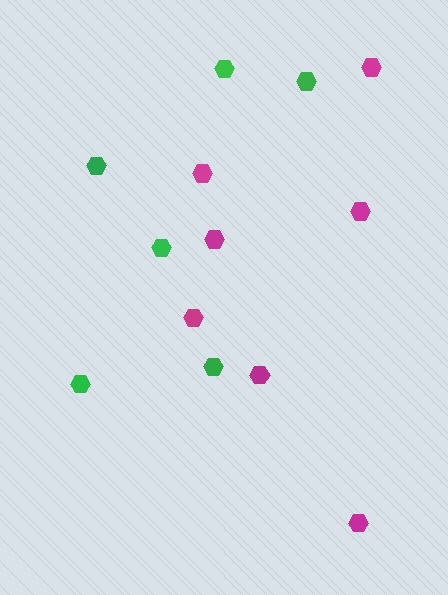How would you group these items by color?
There are 2 groups: one group of magenta hexagons (7) and one group of green hexagons (6).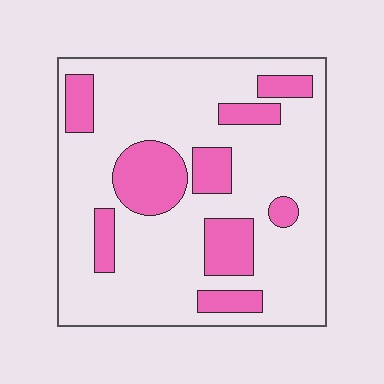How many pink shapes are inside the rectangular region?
9.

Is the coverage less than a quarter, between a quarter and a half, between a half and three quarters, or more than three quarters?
Less than a quarter.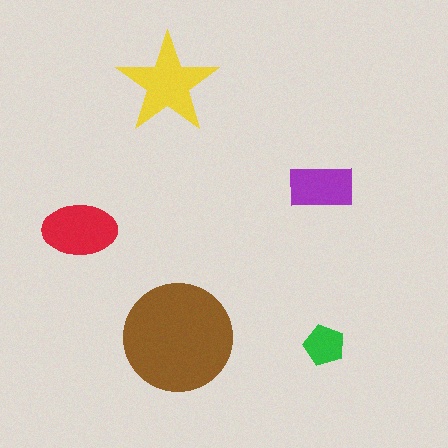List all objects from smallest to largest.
The green pentagon, the purple rectangle, the red ellipse, the yellow star, the brown circle.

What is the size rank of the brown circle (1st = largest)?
1st.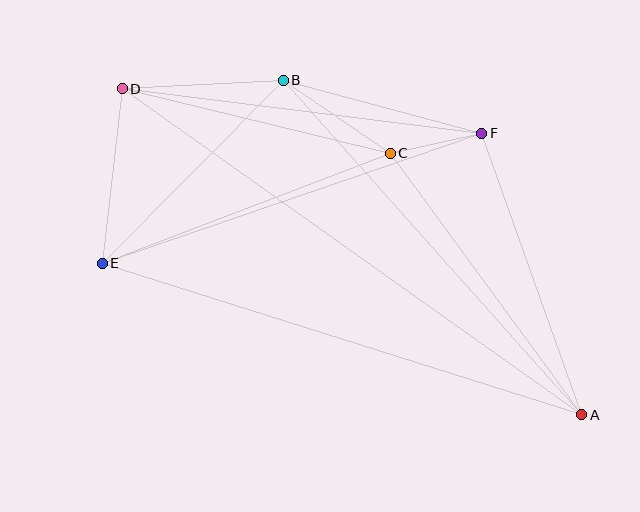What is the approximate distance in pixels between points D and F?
The distance between D and F is approximately 362 pixels.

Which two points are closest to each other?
Points C and F are closest to each other.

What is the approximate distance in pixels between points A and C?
The distance between A and C is approximately 324 pixels.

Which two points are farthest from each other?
Points A and D are farthest from each other.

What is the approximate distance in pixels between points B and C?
The distance between B and C is approximately 130 pixels.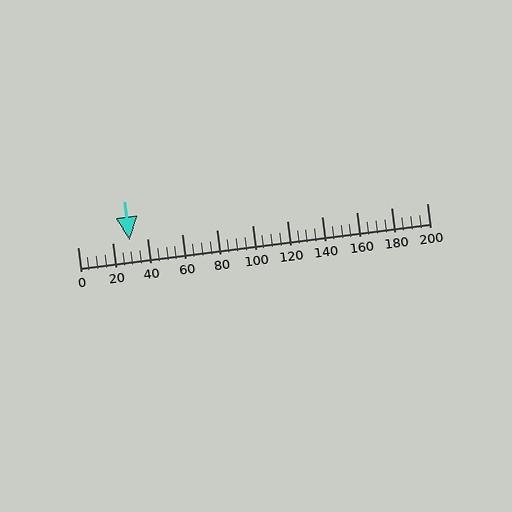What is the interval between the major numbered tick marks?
The major tick marks are spaced 20 units apart.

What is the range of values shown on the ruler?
The ruler shows values from 0 to 200.